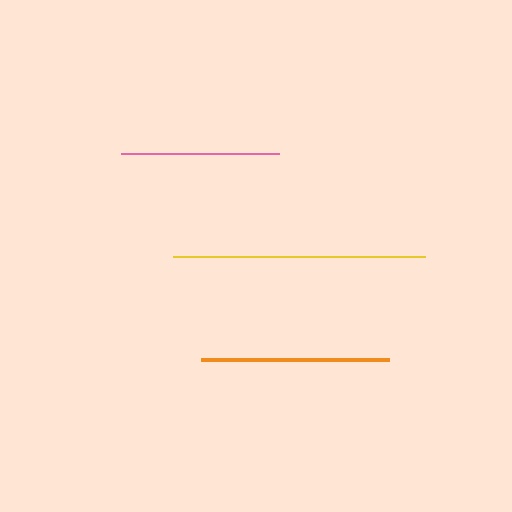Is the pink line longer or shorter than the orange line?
The orange line is longer than the pink line.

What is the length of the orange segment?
The orange segment is approximately 189 pixels long.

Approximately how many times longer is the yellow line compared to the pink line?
The yellow line is approximately 1.6 times the length of the pink line.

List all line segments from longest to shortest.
From longest to shortest: yellow, orange, pink.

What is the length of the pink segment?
The pink segment is approximately 157 pixels long.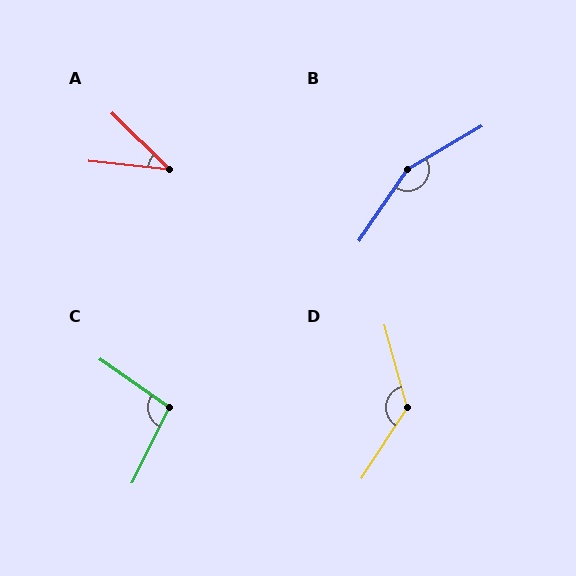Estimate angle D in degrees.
Approximately 132 degrees.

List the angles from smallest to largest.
A (38°), C (99°), D (132°), B (154°).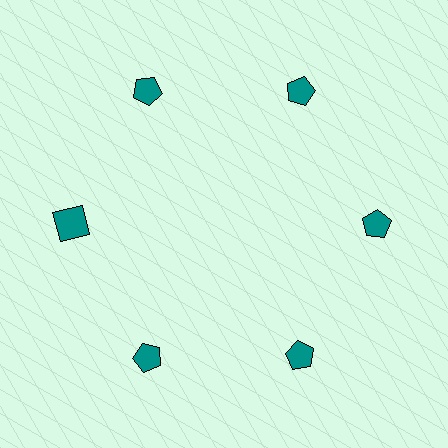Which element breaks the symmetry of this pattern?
The teal square at roughly the 9 o'clock position breaks the symmetry. All other shapes are teal pentagons.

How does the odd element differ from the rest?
It has a different shape: square instead of pentagon.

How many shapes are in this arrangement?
There are 6 shapes arranged in a ring pattern.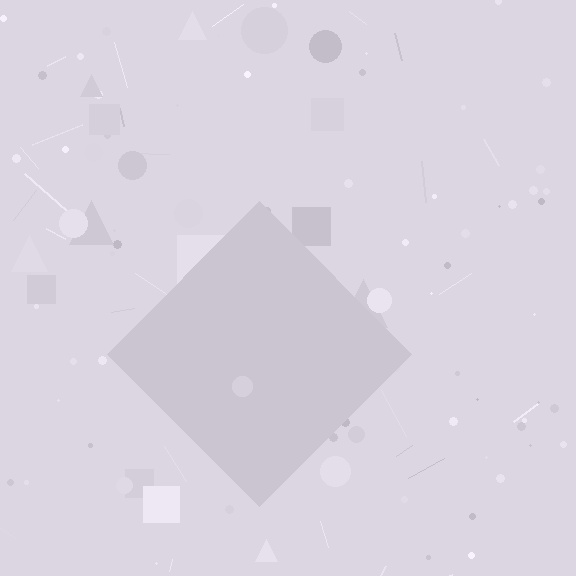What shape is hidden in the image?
A diamond is hidden in the image.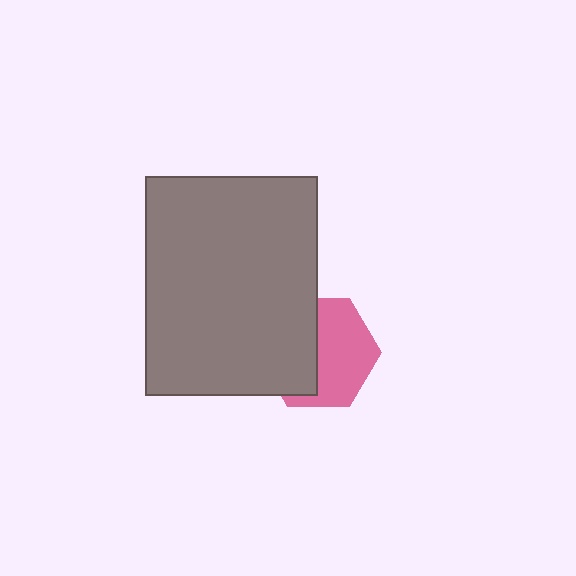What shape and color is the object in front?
The object in front is a gray rectangle.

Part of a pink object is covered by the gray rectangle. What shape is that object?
It is a hexagon.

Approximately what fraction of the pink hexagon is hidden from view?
Roughly 45% of the pink hexagon is hidden behind the gray rectangle.